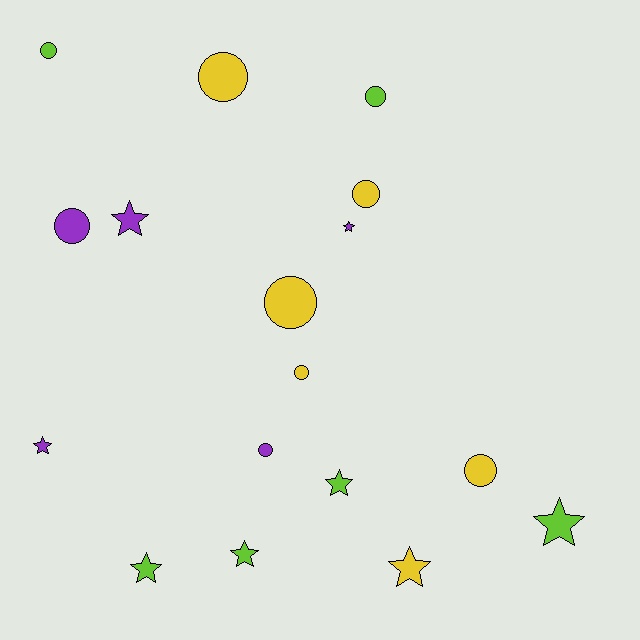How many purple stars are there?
There are 3 purple stars.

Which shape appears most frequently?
Circle, with 9 objects.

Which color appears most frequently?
Lime, with 6 objects.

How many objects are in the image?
There are 17 objects.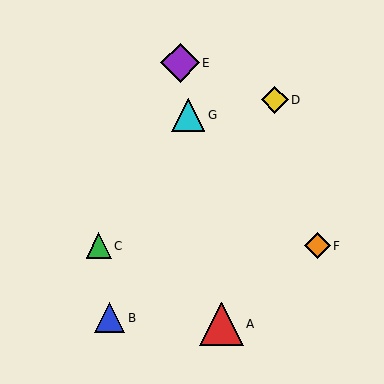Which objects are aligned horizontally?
Objects C, F are aligned horizontally.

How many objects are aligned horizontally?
2 objects (C, F) are aligned horizontally.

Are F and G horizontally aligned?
No, F is at y≈246 and G is at y≈115.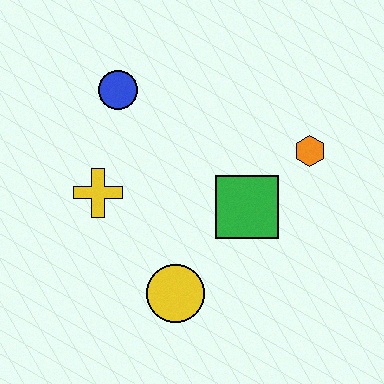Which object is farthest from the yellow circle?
The blue circle is farthest from the yellow circle.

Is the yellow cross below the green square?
No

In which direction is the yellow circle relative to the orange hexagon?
The yellow circle is below the orange hexagon.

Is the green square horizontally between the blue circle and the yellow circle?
No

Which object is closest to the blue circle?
The yellow cross is closest to the blue circle.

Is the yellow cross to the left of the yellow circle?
Yes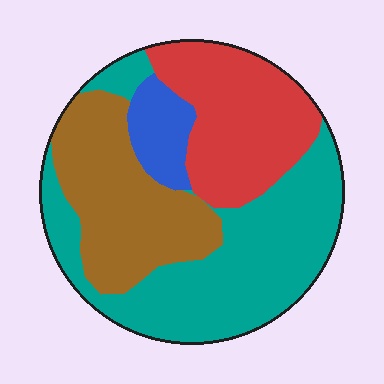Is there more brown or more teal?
Teal.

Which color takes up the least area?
Blue, at roughly 5%.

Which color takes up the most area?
Teal, at roughly 40%.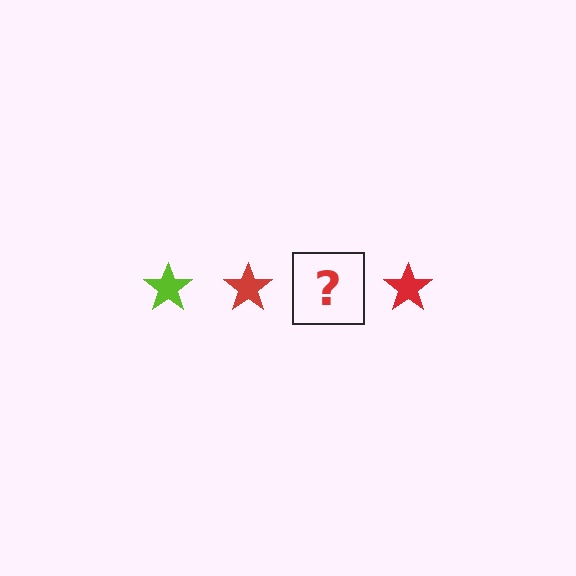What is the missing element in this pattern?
The missing element is a lime star.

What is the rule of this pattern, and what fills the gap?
The rule is that the pattern cycles through lime, red stars. The gap should be filled with a lime star.